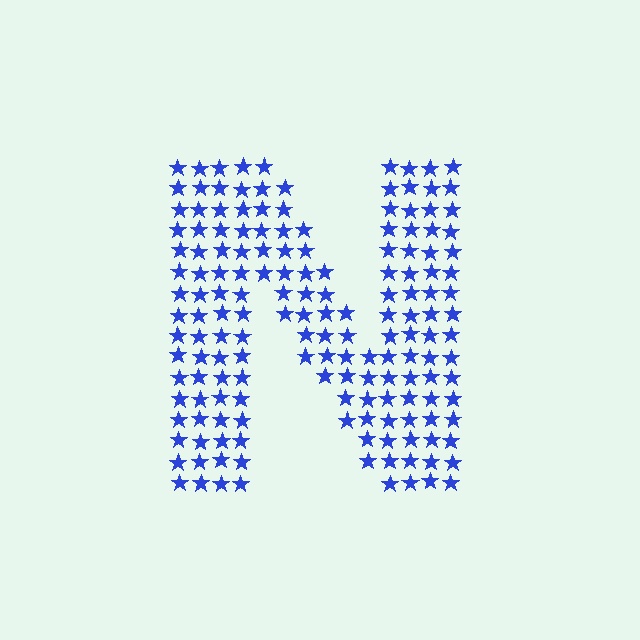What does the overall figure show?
The overall figure shows the letter N.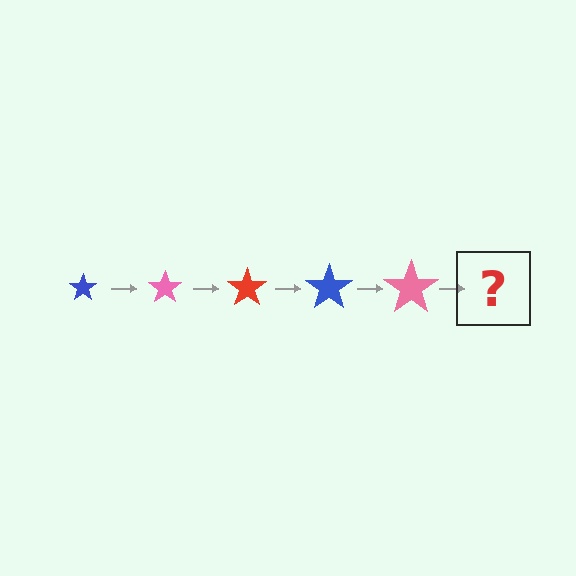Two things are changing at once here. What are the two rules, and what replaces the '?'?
The two rules are that the star grows larger each step and the color cycles through blue, pink, and red. The '?' should be a red star, larger than the previous one.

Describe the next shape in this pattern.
It should be a red star, larger than the previous one.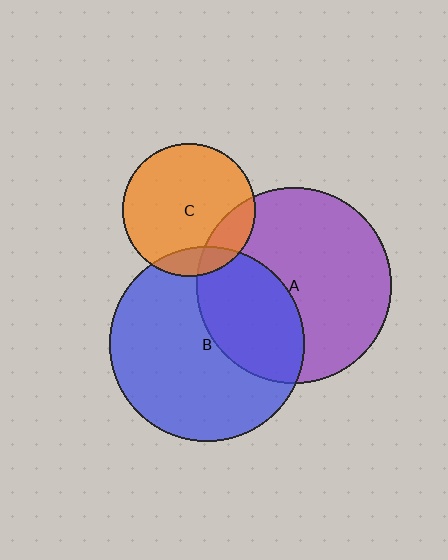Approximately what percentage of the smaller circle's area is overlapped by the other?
Approximately 15%.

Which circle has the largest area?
Circle B (blue).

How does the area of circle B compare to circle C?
Approximately 2.2 times.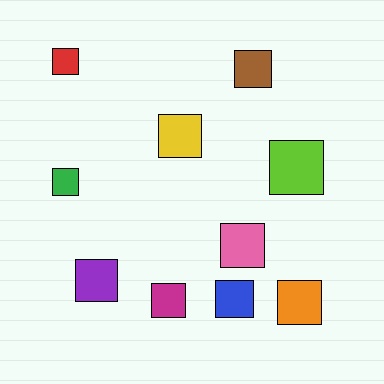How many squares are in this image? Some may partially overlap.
There are 10 squares.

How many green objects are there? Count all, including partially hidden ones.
There is 1 green object.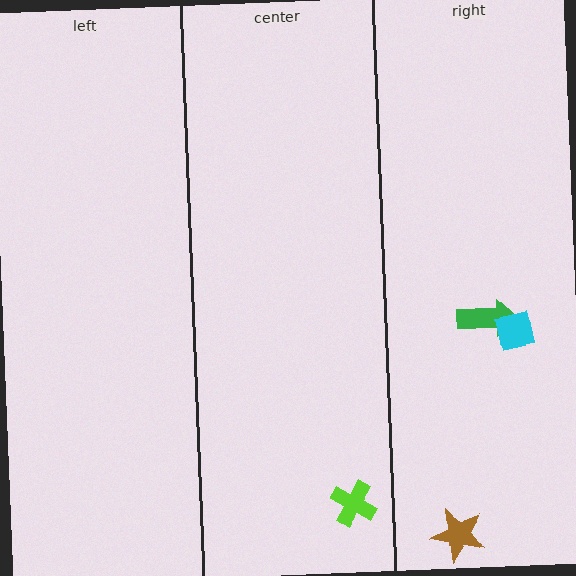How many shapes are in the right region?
3.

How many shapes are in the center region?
1.